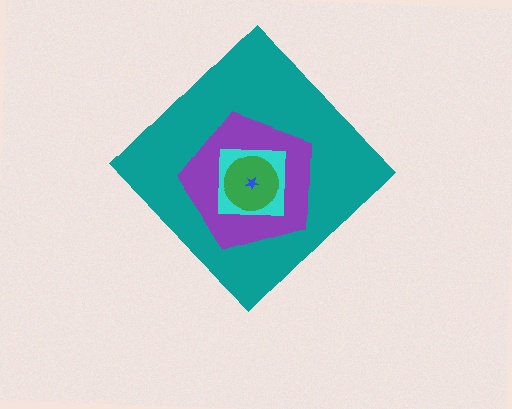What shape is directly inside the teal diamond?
The purple pentagon.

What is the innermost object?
The blue star.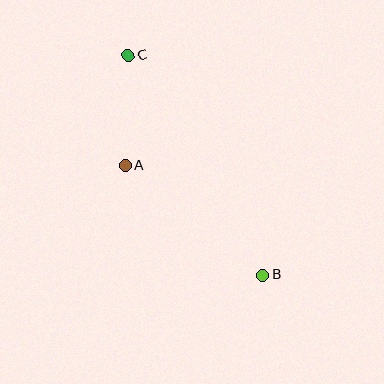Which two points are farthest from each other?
Points B and C are farthest from each other.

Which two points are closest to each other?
Points A and C are closest to each other.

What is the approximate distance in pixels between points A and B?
The distance between A and B is approximately 175 pixels.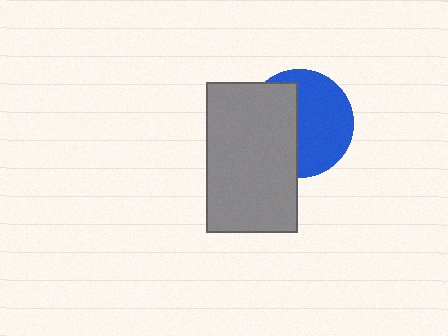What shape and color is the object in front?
The object in front is a gray rectangle.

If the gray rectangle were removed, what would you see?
You would see the complete blue circle.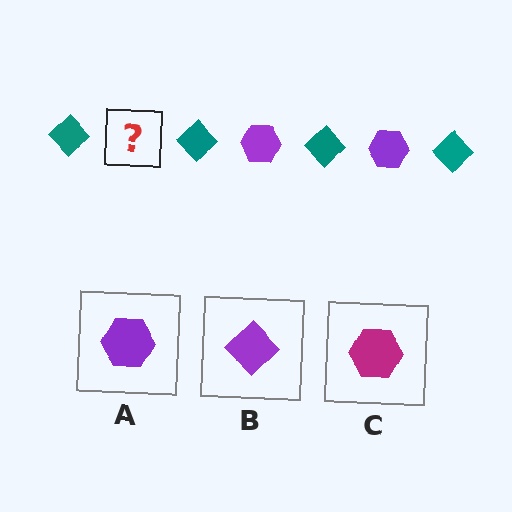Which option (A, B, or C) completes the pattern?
A.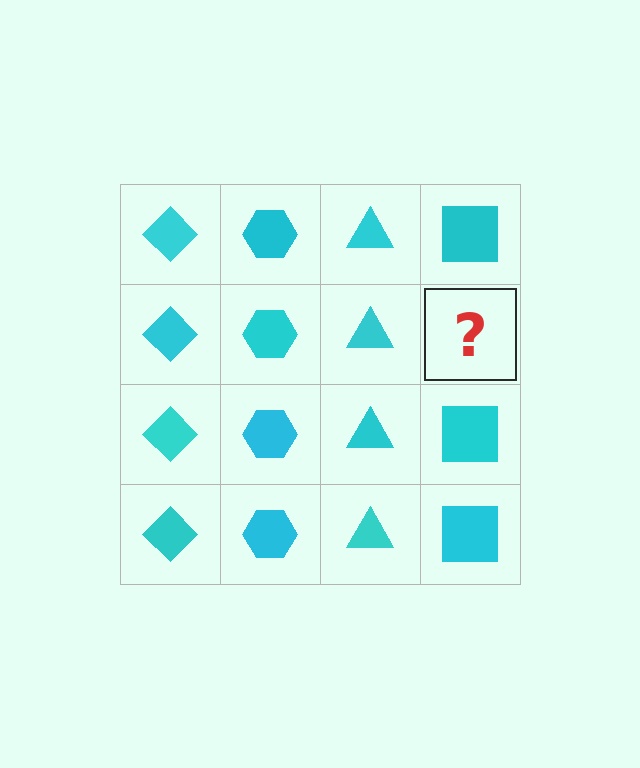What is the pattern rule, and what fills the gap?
The rule is that each column has a consistent shape. The gap should be filled with a cyan square.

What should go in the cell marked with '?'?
The missing cell should contain a cyan square.